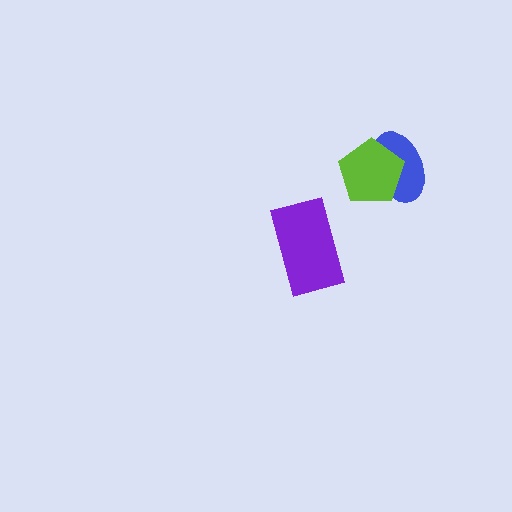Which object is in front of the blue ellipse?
The lime pentagon is in front of the blue ellipse.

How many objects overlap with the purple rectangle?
0 objects overlap with the purple rectangle.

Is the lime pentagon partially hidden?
No, no other shape covers it.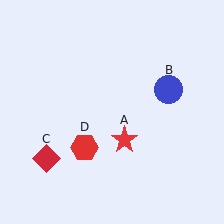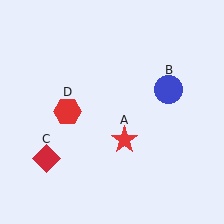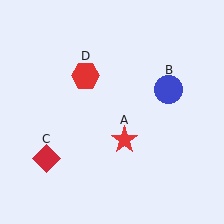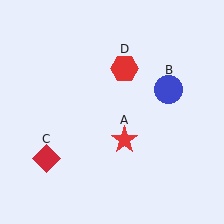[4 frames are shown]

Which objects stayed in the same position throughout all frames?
Red star (object A) and blue circle (object B) and red diamond (object C) remained stationary.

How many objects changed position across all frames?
1 object changed position: red hexagon (object D).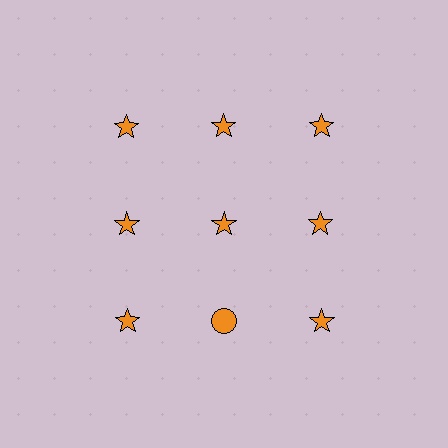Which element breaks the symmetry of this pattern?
The orange circle in the third row, second from left column breaks the symmetry. All other shapes are orange stars.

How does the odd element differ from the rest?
It has a different shape: circle instead of star.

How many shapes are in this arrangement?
There are 9 shapes arranged in a grid pattern.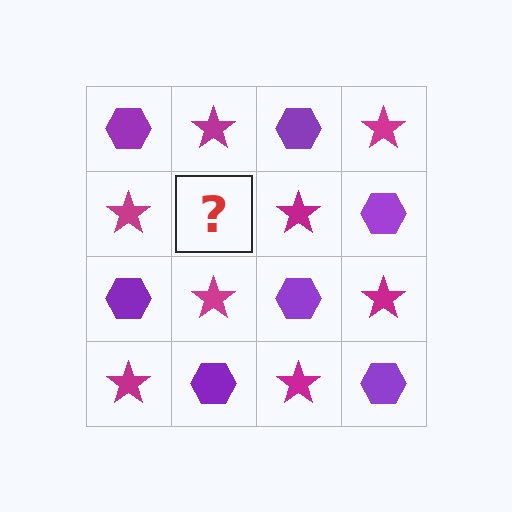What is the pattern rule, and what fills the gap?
The rule is that it alternates purple hexagon and magenta star in a checkerboard pattern. The gap should be filled with a purple hexagon.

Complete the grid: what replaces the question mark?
The question mark should be replaced with a purple hexagon.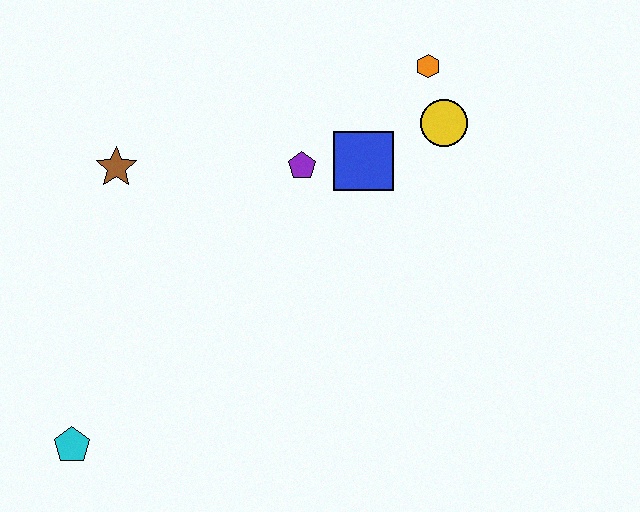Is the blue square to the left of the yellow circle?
Yes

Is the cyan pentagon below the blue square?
Yes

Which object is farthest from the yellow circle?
The cyan pentagon is farthest from the yellow circle.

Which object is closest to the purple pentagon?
The blue square is closest to the purple pentagon.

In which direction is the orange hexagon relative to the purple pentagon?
The orange hexagon is to the right of the purple pentagon.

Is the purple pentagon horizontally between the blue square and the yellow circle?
No